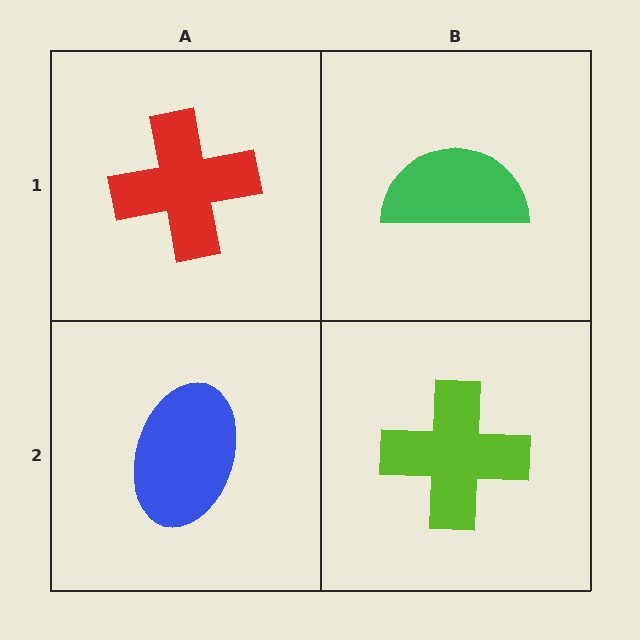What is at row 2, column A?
A blue ellipse.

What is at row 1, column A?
A red cross.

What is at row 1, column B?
A green semicircle.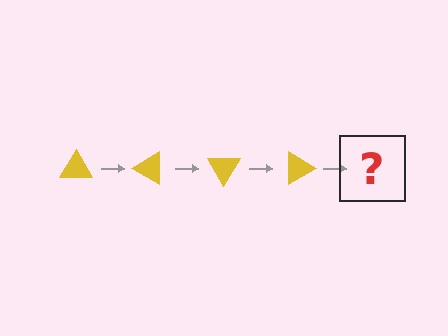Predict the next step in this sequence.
The next step is a yellow triangle rotated 120 degrees.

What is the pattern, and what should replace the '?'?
The pattern is that the triangle rotates 30 degrees each step. The '?' should be a yellow triangle rotated 120 degrees.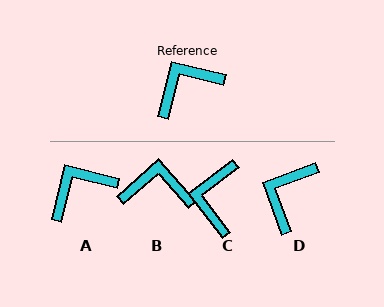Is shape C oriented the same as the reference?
No, it is off by about 51 degrees.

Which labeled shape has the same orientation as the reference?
A.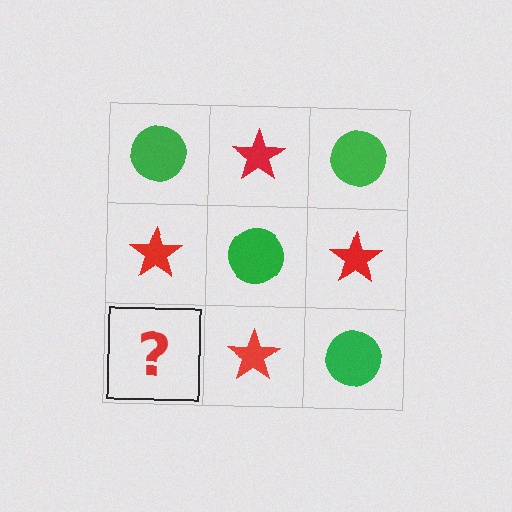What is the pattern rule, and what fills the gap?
The rule is that it alternates green circle and red star in a checkerboard pattern. The gap should be filled with a green circle.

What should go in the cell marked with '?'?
The missing cell should contain a green circle.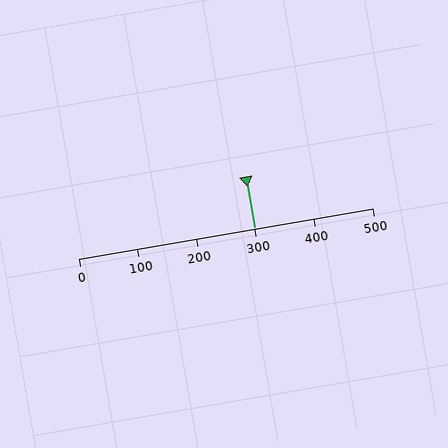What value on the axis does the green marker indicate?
The marker indicates approximately 300.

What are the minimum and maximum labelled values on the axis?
The axis runs from 0 to 500.